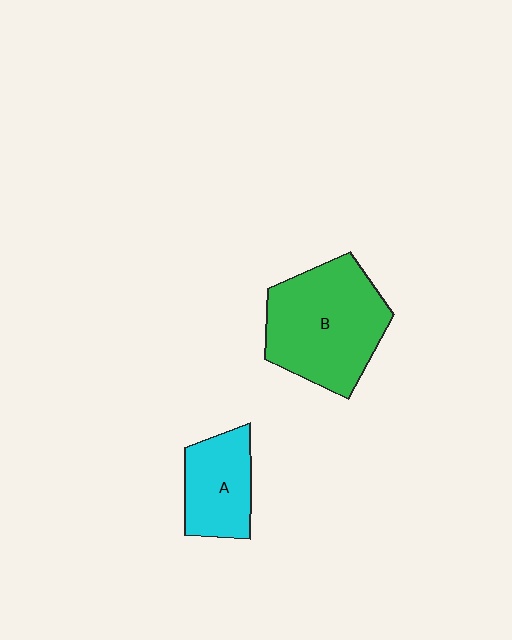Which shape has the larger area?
Shape B (green).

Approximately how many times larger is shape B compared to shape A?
Approximately 1.8 times.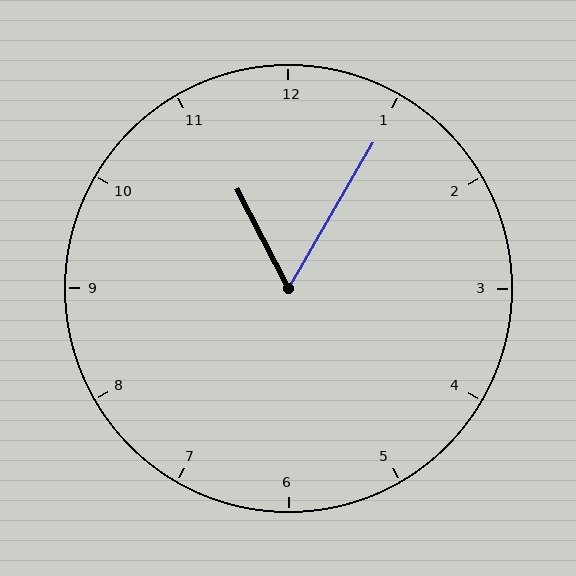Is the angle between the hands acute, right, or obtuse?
It is acute.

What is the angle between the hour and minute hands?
Approximately 58 degrees.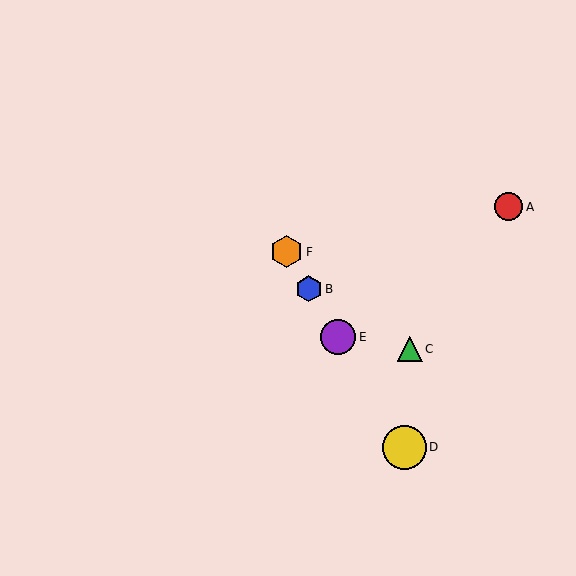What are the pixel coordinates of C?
Object C is at (410, 349).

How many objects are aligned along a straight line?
4 objects (B, D, E, F) are aligned along a straight line.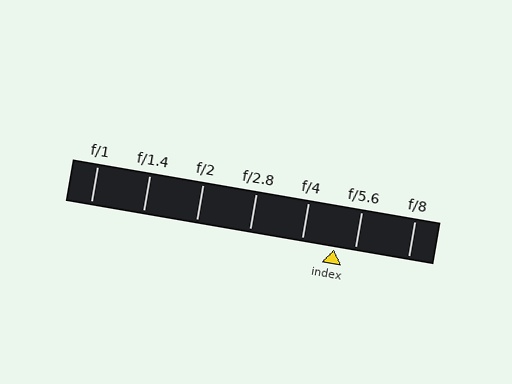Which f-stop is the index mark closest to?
The index mark is closest to f/5.6.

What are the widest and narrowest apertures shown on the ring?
The widest aperture shown is f/1 and the narrowest is f/8.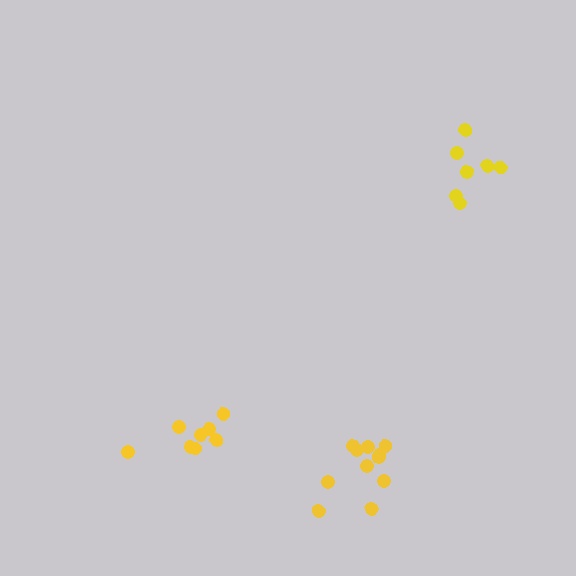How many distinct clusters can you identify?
There are 3 distinct clusters.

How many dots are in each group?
Group 1: 8 dots, Group 2: 7 dots, Group 3: 11 dots (26 total).